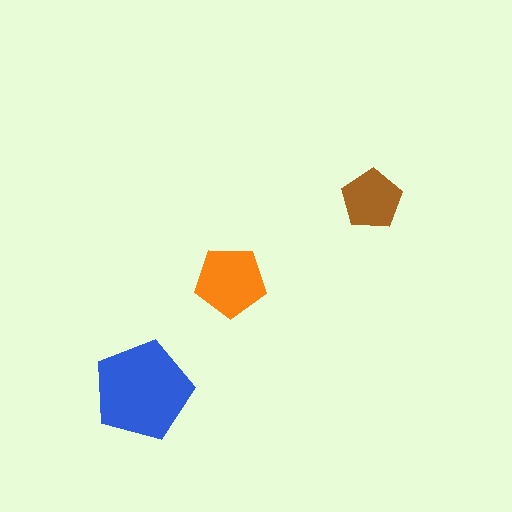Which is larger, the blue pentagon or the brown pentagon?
The blue one.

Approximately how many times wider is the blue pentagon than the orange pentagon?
About 1.5 times wider.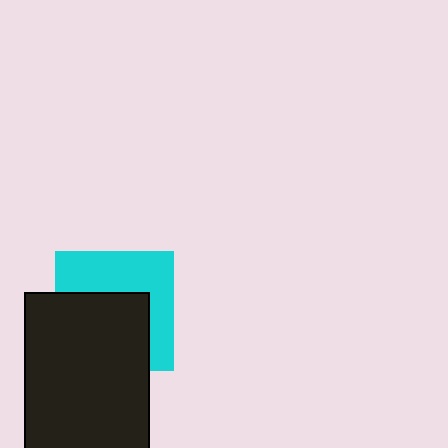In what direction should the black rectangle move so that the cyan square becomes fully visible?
The black rectangle should move down. That is the shortest direction to clear the overlap and leave the cyan square fully visible.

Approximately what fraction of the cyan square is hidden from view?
Roughly 53% of the cyan square is hidden behind the black rectangle.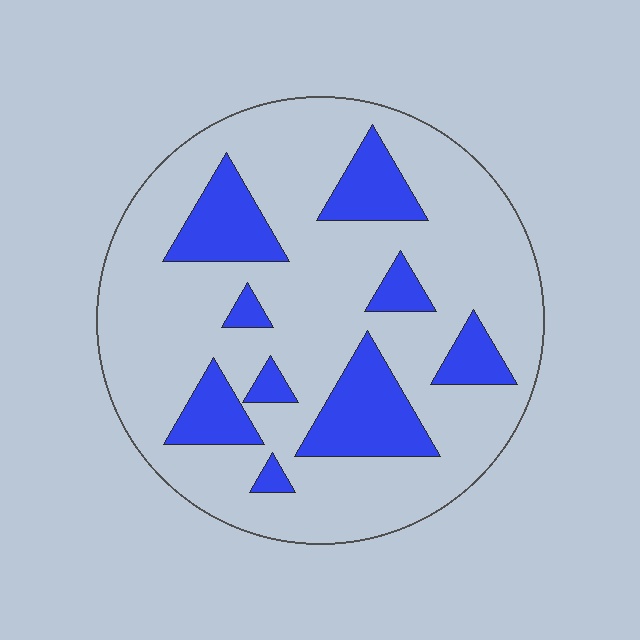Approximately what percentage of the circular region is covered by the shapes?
Approximately 25%.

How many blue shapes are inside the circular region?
9.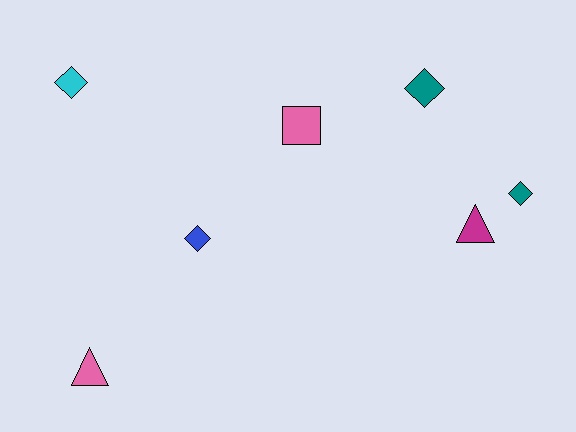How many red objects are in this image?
There are no red objects.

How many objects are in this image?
There are 7 objects.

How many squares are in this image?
There is 1 square.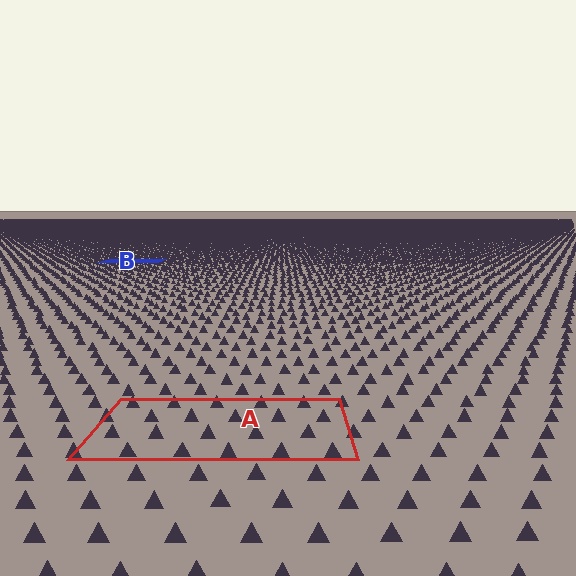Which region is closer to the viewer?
Region A is closer. The texture elements there are larger and more spread out.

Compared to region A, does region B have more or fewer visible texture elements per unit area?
Region B has more texture elements per unit area — they are packed more densely because it is farther away.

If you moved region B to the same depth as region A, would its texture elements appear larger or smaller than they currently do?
They would appear larger. At a closer depth, the same texture elements are projected at a bigger on-screen size.